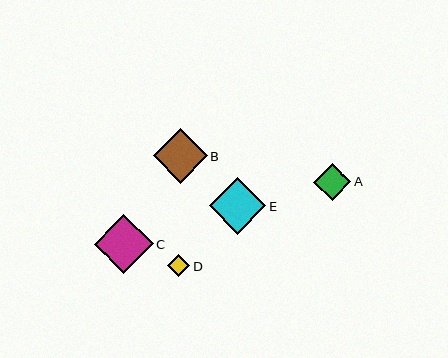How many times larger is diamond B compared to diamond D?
Diamond B is approximately 2.4 times the size of diamond D.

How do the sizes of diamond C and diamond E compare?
Diamond C and diamond E are approximately the same size.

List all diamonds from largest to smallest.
From largest to smallest: C, E, B, A, D.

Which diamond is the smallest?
Diamond D is the smallest with a size of approximately 22 pixels.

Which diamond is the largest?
Diamond C is the largest with a size of approximately 59 pixels.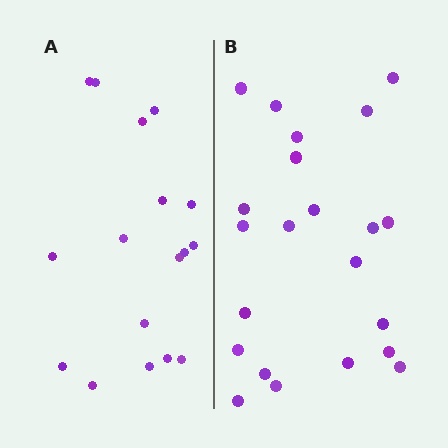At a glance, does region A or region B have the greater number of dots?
Region B (the right region) has more dots.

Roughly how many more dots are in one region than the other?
Region B has about 5 more dots than region A.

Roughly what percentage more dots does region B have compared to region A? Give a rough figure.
About 30% more.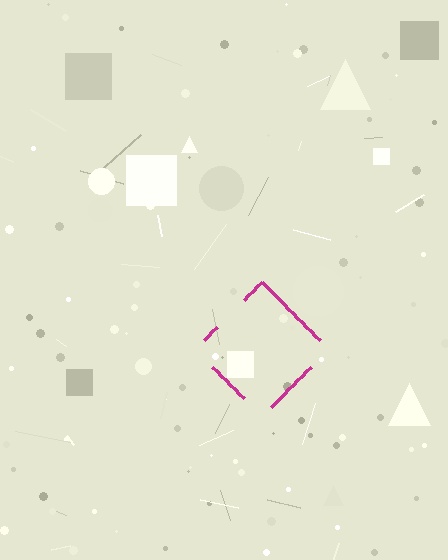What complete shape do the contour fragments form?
The contour fragments form a diamond.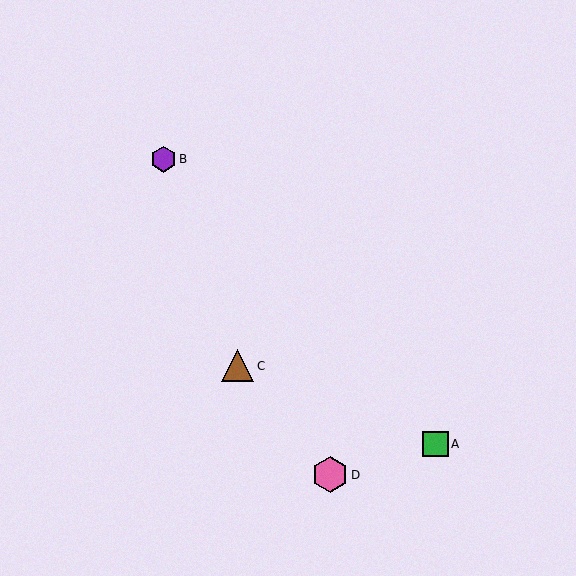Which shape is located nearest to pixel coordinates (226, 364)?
The brown triangle (labeled C) at (238, 366) is nearest to that location.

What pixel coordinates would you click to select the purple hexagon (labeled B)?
Click at (163, 159) to select the purple hexagon B.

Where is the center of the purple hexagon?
The center of the purple hexagon is at (163, 159).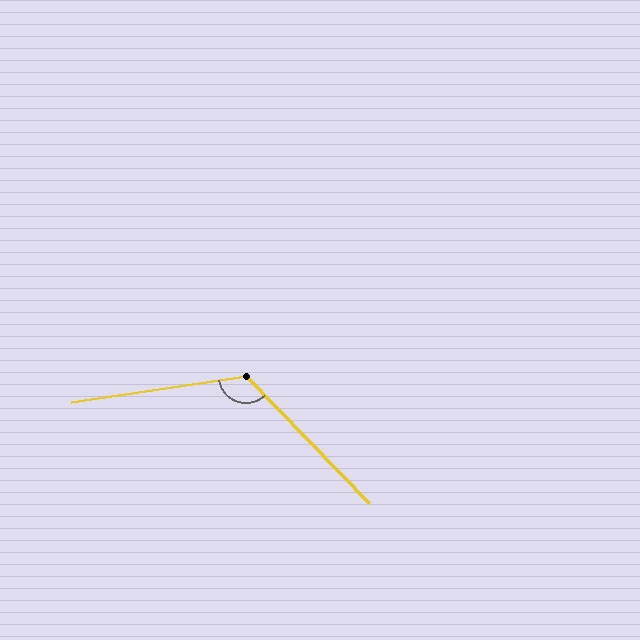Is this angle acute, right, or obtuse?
It is obtuse.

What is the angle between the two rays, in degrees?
Approximately 126 degrees.